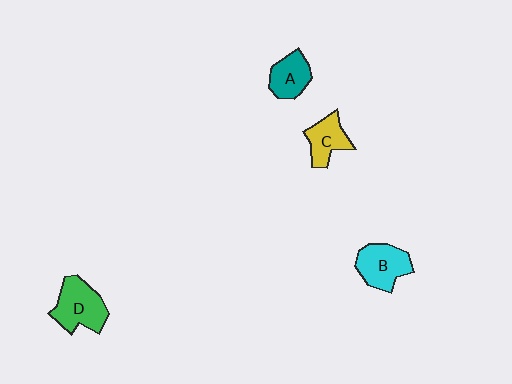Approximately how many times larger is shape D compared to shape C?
Approximately 1.4 times.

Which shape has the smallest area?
Shape A (teal).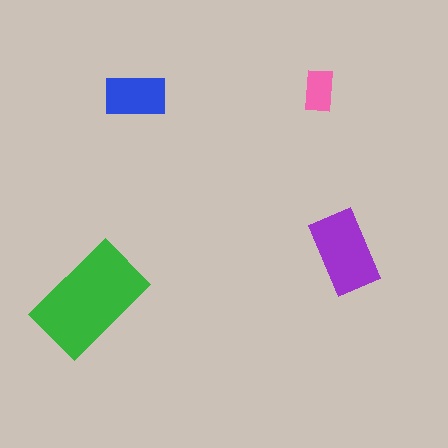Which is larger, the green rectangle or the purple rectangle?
The green one.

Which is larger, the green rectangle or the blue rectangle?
The green one.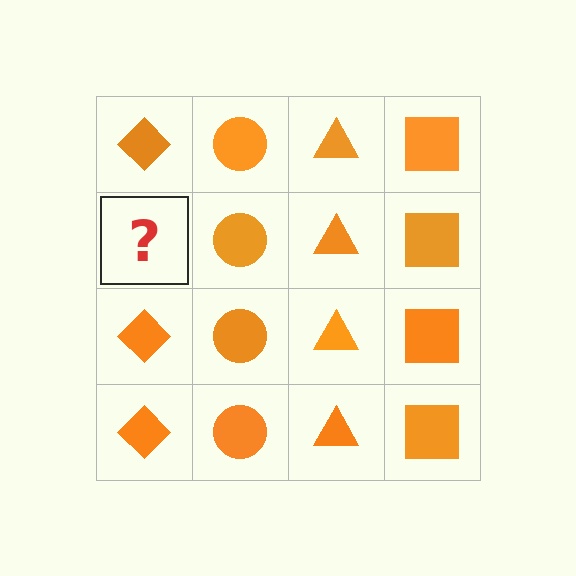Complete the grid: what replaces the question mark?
The question mark should be replaced with an orange diamond.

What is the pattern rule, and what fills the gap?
The rule is that each column has a consistent shape. The gap should be filled with an orange diamond.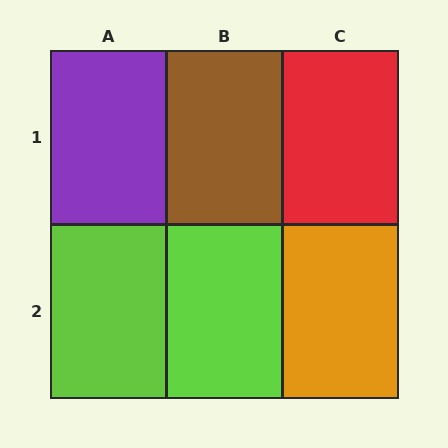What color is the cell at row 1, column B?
Brown.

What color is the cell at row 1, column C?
Red.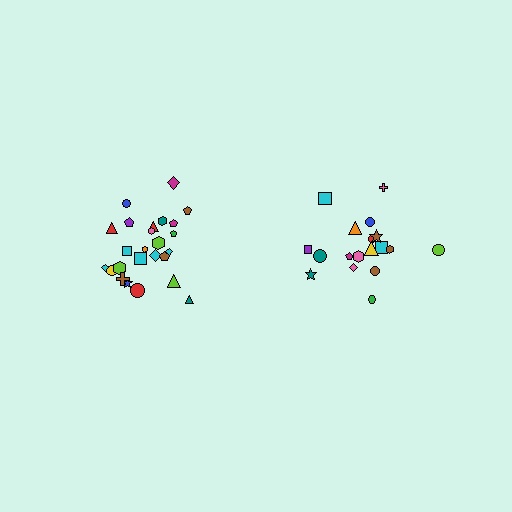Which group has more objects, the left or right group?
The left group.